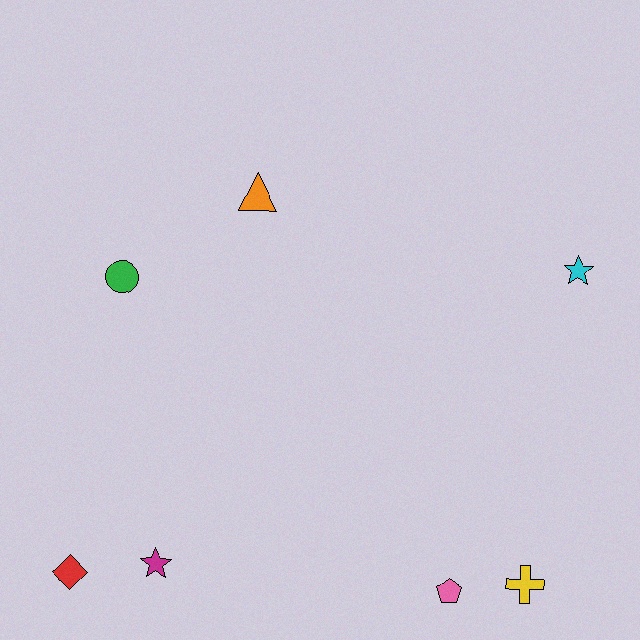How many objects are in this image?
There are 7 objects.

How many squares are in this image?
There are no squares.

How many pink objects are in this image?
There is 1 pink object.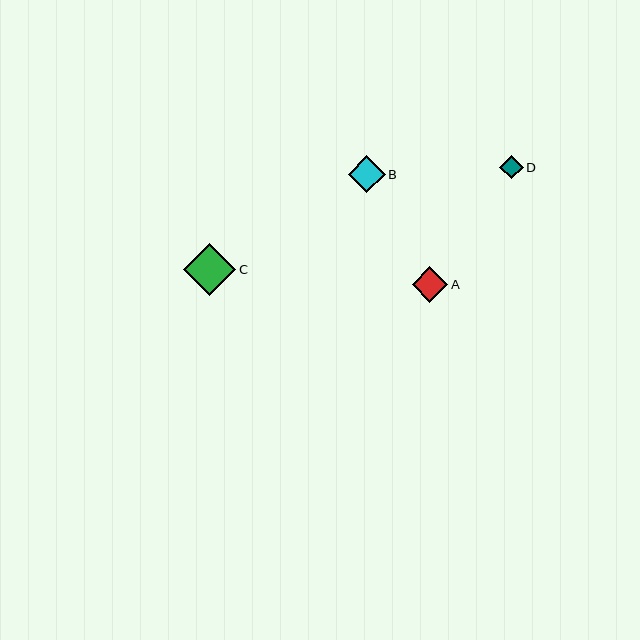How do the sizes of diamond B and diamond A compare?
Diamond B and diamond A are approximately the same size.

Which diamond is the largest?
Diamond C is the largest with a size of approximately 52 pixels.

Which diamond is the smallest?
Diamond D is the smallest with a size of approximately 23 pixels.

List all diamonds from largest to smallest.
From largest to smallest: C, B, A, D.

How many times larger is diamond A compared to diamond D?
Diamond A is approximately 1.5 times the size of diamond D.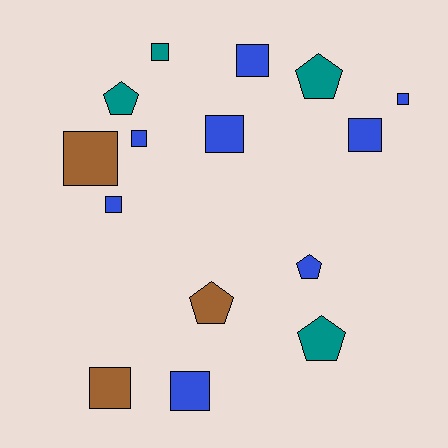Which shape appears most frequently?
Square, with 10 objects.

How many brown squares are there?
There are 2 brown squares.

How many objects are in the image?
There are 15 objects.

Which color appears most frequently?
Blue, with 8 objects.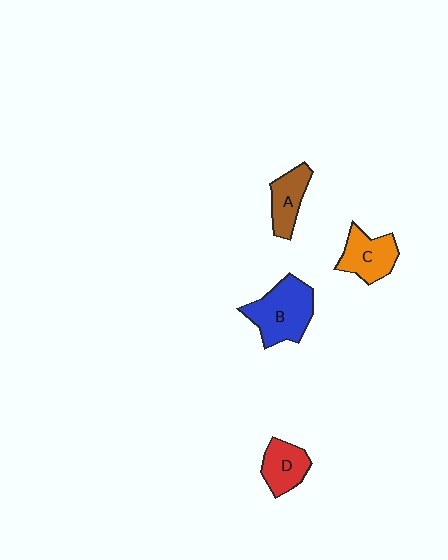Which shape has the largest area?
Shape B (blue).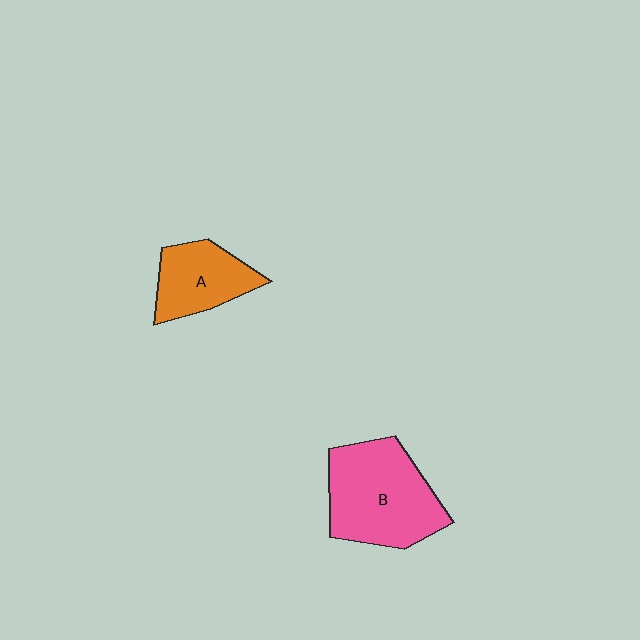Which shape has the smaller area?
Shape A (orange).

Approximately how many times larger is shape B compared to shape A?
Approximately 1.7 times.